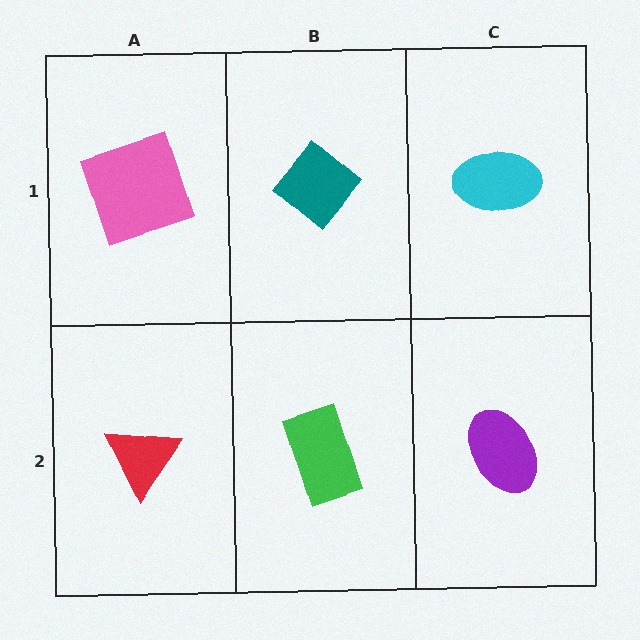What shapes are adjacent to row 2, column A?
A pink square (row 1, column A), a green rectangle (row 2, column B).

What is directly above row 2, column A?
A pink square.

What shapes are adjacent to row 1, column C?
A purple ellipse (row 2, column C), a teal diamond (row 1, column B).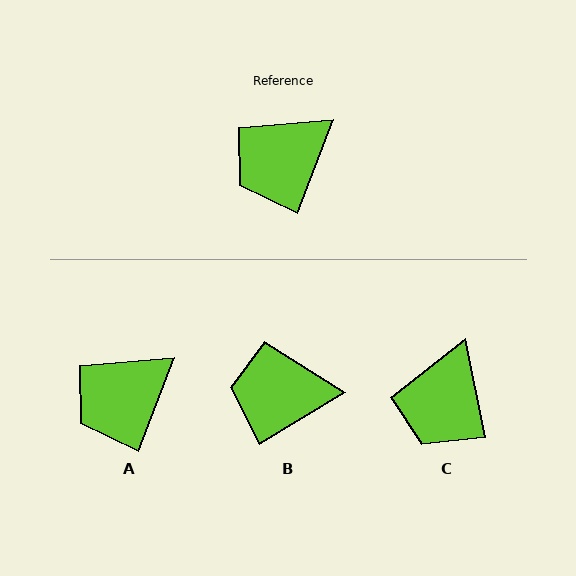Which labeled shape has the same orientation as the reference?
A.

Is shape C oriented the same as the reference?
No, it is off by about 33 degrees.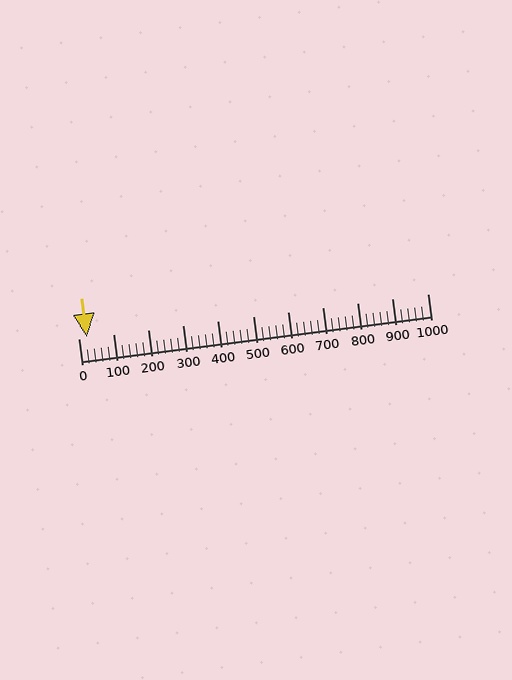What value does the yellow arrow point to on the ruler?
The yellow arrow points to approximately 24.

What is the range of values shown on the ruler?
The ruler shows values from 0 to 1000.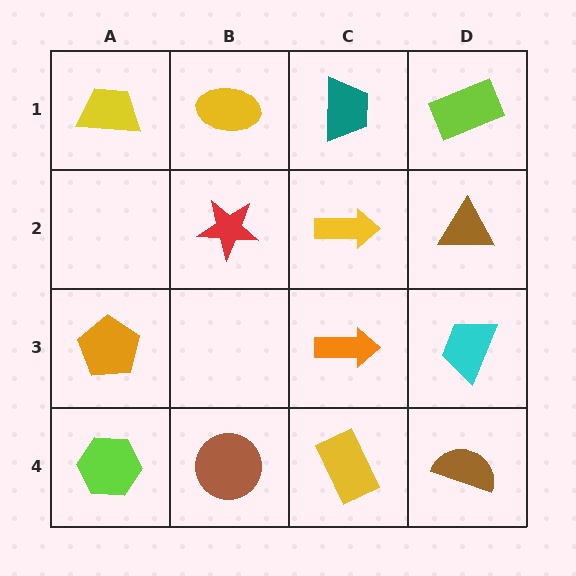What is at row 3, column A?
An orange pentagon.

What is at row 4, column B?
A brown circle.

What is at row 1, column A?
A yellow trapezoid.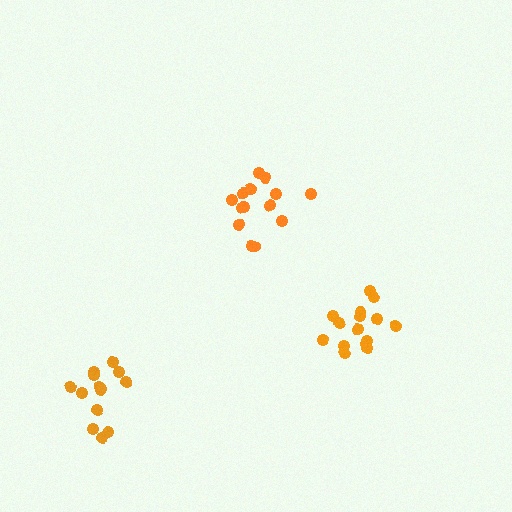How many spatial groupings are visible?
There are 3 spatial groupings.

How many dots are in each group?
Group 1: 14 dots, Group 2: 15 dots, Group 3: 13 dots (42 total).